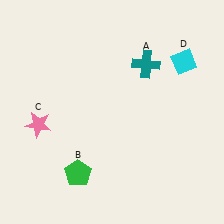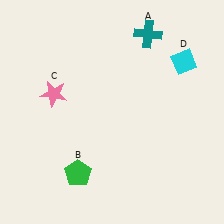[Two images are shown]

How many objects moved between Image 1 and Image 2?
2 objects moved between the two images.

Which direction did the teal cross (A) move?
The teal cross (A) moved up.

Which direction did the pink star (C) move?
The pink star (C) moved up.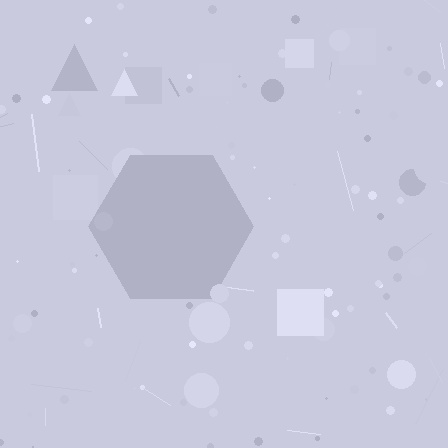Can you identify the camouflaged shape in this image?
The camouflaged shape is a hexagon.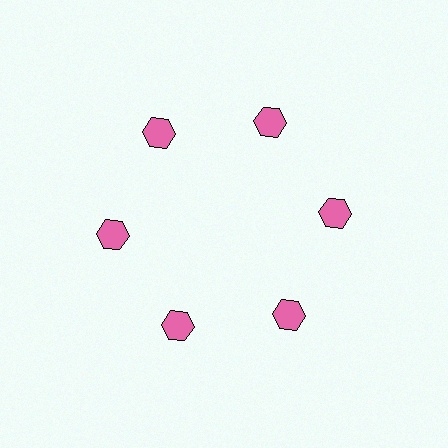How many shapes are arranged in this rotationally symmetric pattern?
There are 6 shapes, arranged in 6 groups of 1.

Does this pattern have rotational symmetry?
Yes, this pattern has 6-fold rotational symmetry. It looks the same after rotating 60 degrees around the center.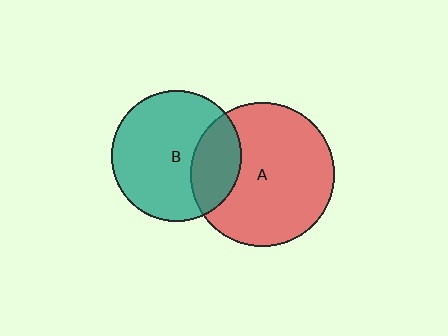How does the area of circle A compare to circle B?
Approximately 1.2 times.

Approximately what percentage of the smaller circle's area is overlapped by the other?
Approximately 25%.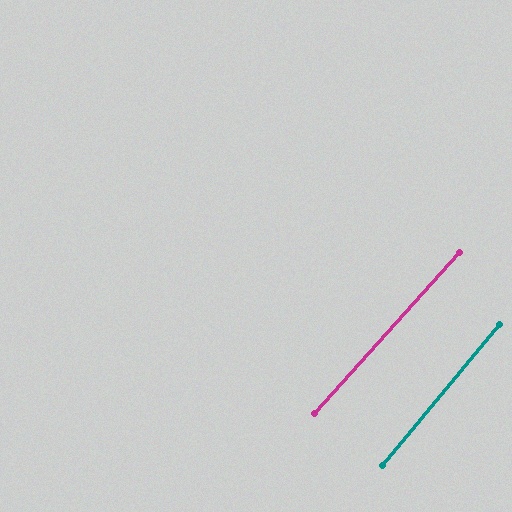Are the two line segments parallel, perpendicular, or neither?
Parallel — their directions differ by only 2.0°.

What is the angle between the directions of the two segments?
Approximately 2 degrees.